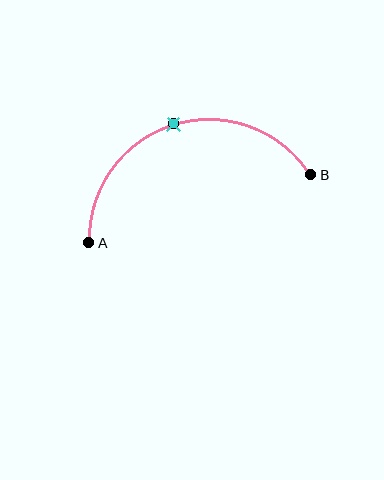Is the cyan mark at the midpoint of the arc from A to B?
Yes. The cyan mark lies on the arc at equal arc-length from both A and B — it is the arc midpoint.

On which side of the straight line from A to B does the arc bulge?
The arc bulges above the straight line connecting A and B.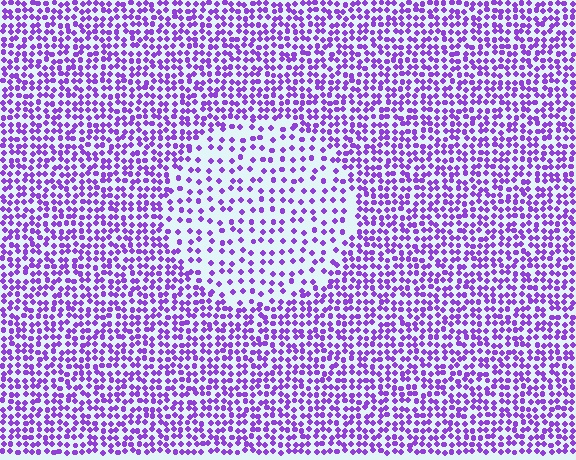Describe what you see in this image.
The image contains small purple elements arranged at two different densities. A circle-shaped region is visible where the elements are less densely packed than the surrounding area.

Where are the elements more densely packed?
The elements are more densely packed outside the circle boundary.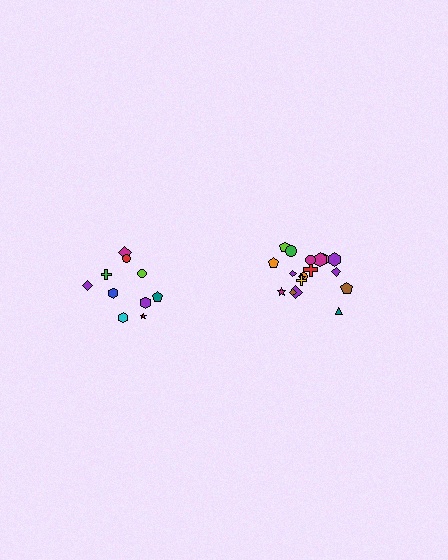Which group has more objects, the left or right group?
The right group.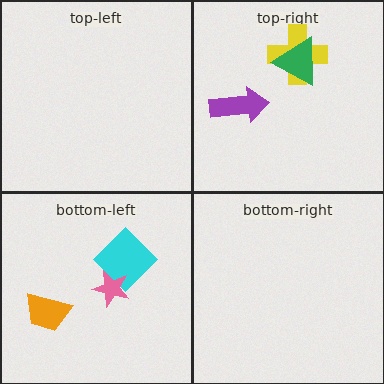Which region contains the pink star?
The bottom-left region.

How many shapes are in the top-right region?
3.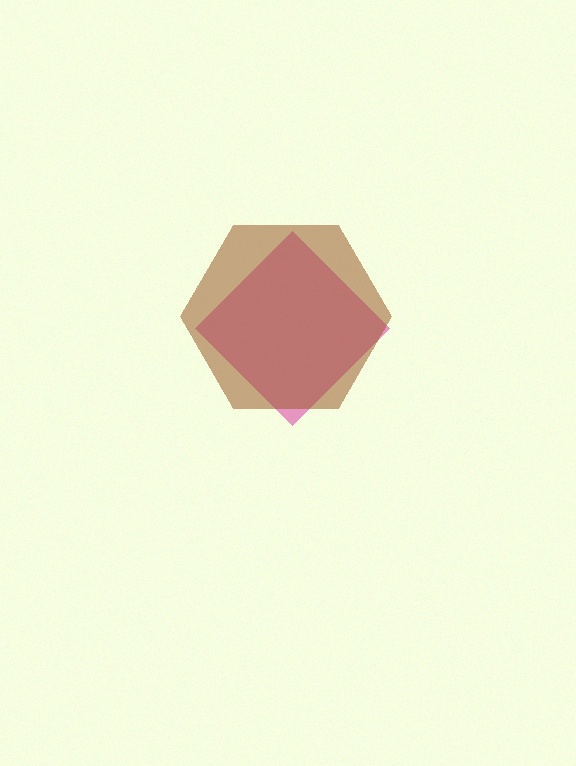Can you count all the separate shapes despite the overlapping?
Yes, there are 2 separate shapes.